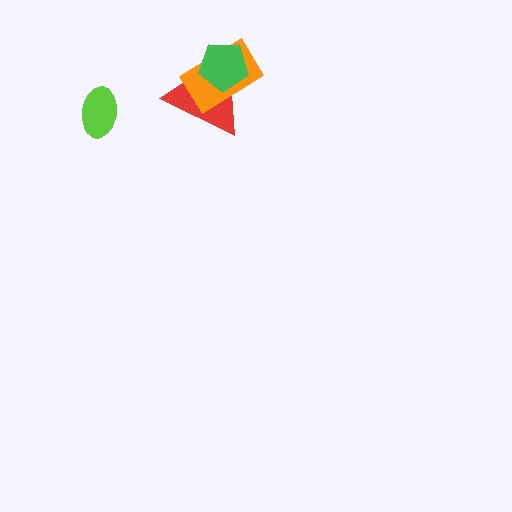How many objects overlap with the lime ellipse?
0 objects overlap with the lime ellipse.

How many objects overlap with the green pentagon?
2 objects overlap with the green pentagon.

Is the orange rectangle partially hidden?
Yes, it is partially covered by another shape.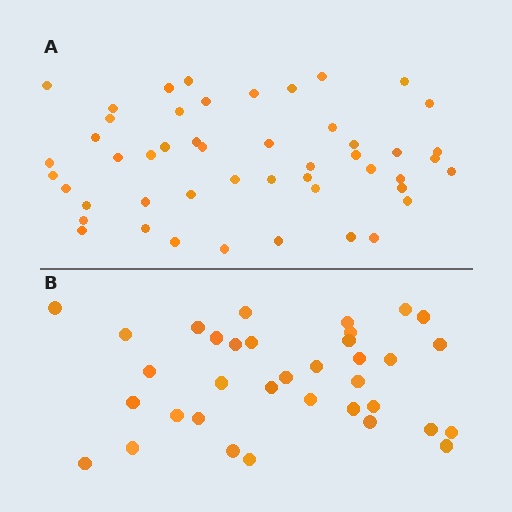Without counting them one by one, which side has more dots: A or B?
Region A (the top region) has more dots.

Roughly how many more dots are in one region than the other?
Region A has approximately 15 more dots than region B.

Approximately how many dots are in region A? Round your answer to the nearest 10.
About 50 dots. (The exact count is 49, which rounds to 50.)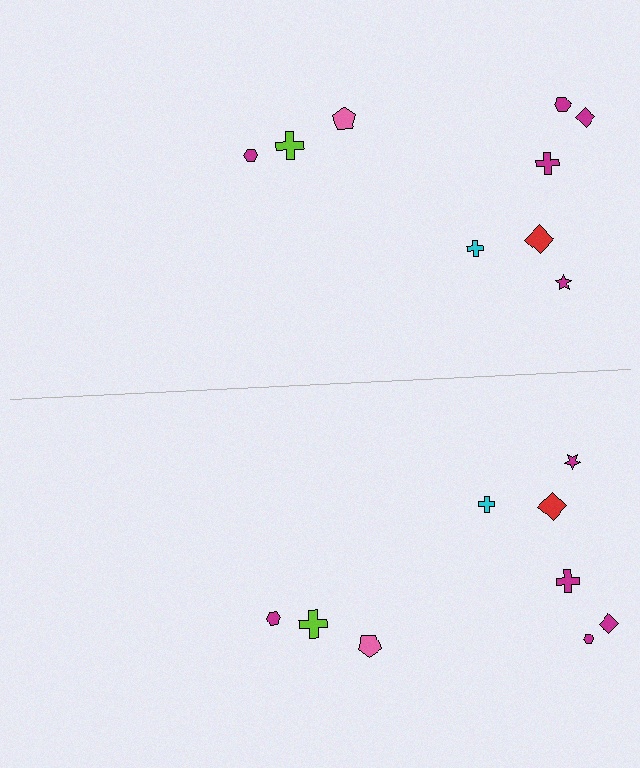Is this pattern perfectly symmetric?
No, the pattern is not perfectly symmetric. The magenta hexagon on the bottom side has a different size than its mirror counterpart.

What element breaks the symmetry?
The magenta hexagon on the bottom side has a different size than its mirror counterpart.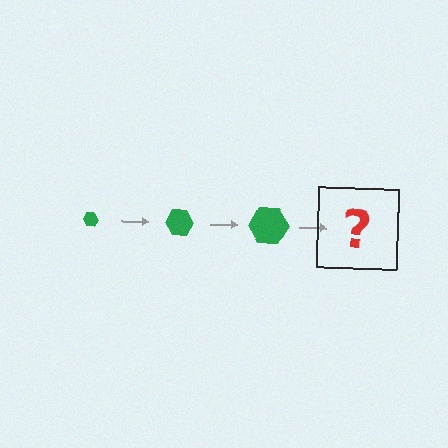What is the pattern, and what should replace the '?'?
The pattern is that the hexagon gets progressively larger each step. The '?' should be a green hexagon, larger than the previous one.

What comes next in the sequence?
The next element should be a green hexagon, larger than the previous one.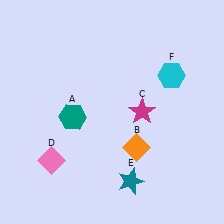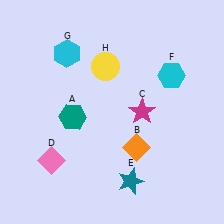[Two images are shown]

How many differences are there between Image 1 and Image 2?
There are 2 differences between the two images.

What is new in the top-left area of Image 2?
A yellow circle (H) was added in the top-left area of Image 2.